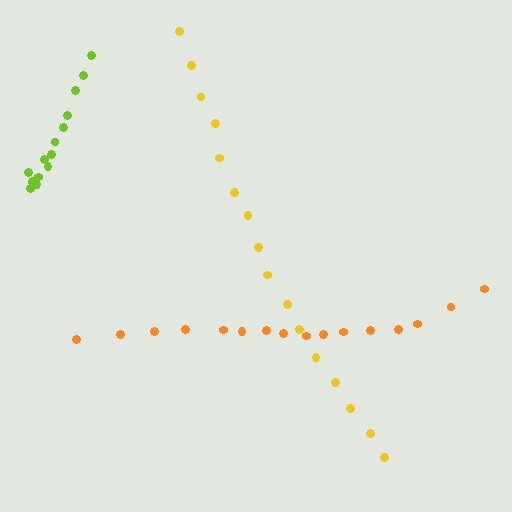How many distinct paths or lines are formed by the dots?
There are 3 distinct paths.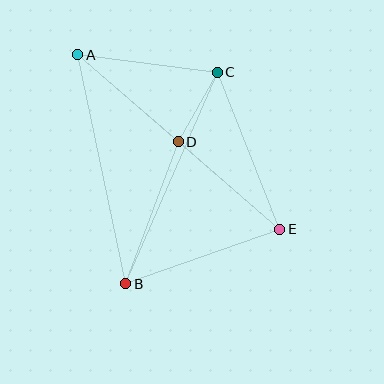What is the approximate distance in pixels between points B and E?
The distance between B and E is approximately 164 pixels.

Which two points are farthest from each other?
Points A and E are farthest from each other.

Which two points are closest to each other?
Points C and D are closest to each other.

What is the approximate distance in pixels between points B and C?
The distance between B and C is approximately 230 pixels.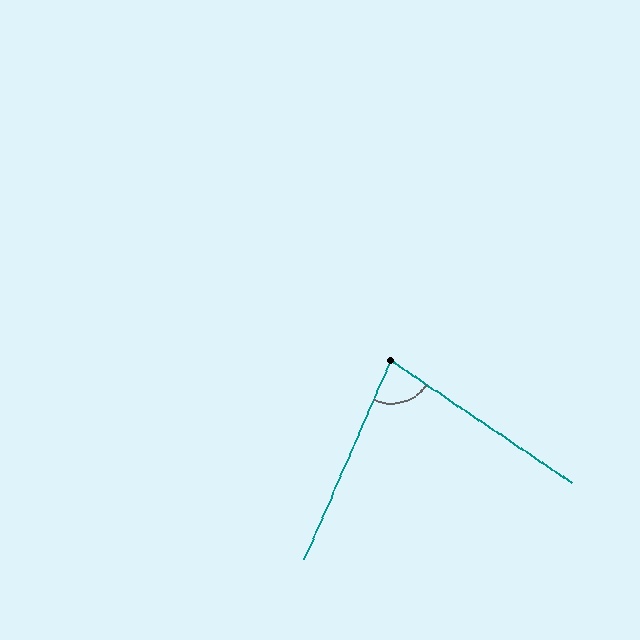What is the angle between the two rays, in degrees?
Approximately 79 degrees.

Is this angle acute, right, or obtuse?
It is acute.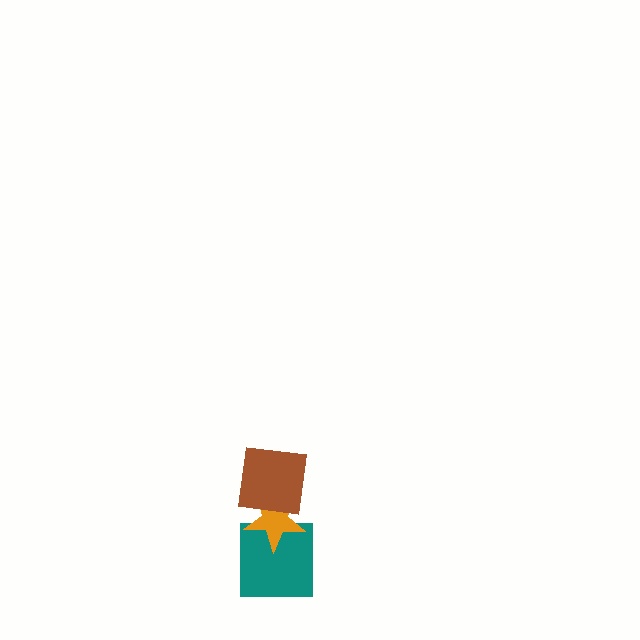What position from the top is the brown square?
The brown square is 1st from the top.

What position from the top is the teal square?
The teal square is 3rd from the top.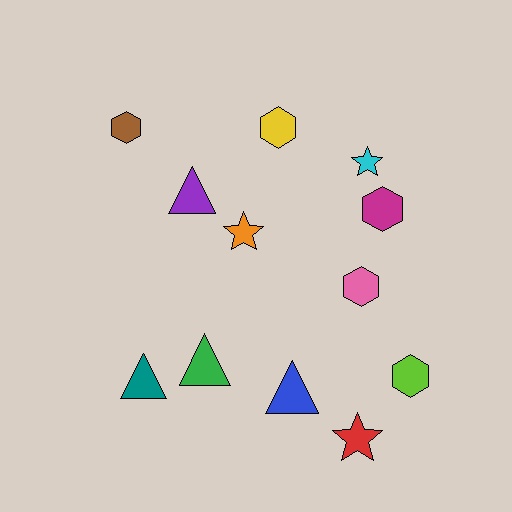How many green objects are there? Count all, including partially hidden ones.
There is 1 green object.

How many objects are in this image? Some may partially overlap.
There are 12 objects.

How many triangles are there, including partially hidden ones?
There are 4 triangles.